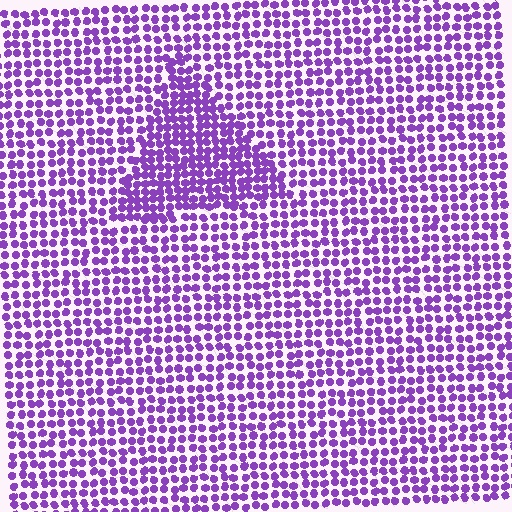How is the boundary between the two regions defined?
The boundary is defined by a change in element density (approximately 1.6x ratio). All elements are the same color, size, and shape.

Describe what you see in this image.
The image contains small purple elements arranged at two different densities. A triangle-shaped region is visible where the elements are more densely packed than the surrounding area.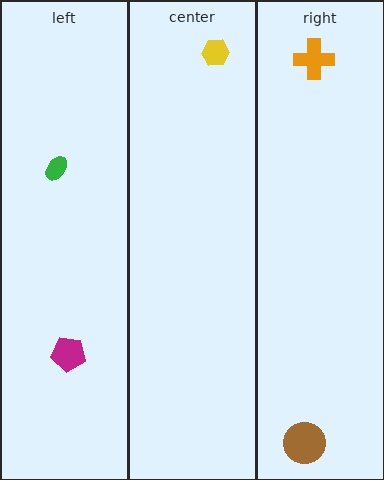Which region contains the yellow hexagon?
The center region.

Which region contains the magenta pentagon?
The left region.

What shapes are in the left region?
The green ellipse, the magenta pentagon.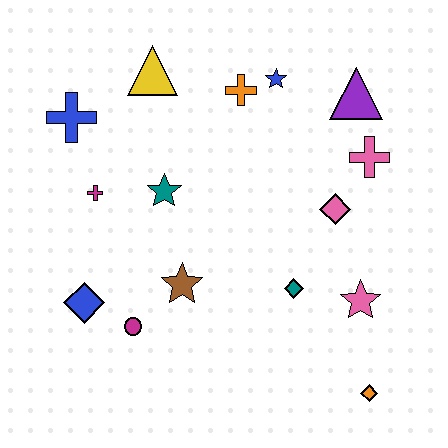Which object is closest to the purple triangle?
The pink cross is closest to the purple triangle.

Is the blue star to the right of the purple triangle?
No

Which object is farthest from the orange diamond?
The blue cross is farthest from the orange diamond.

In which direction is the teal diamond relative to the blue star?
The teal diamond is below the blue star.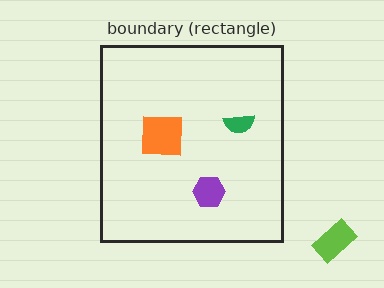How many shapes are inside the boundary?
3 inside, 1 outside.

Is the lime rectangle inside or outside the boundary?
Outside.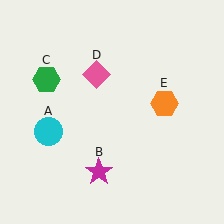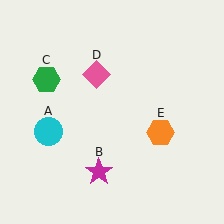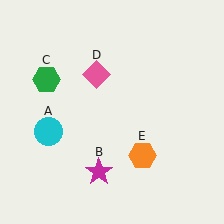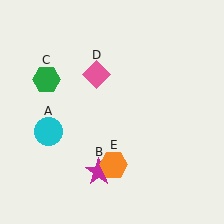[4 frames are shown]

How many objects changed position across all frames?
1 object changed position: orange hexagon (object E).